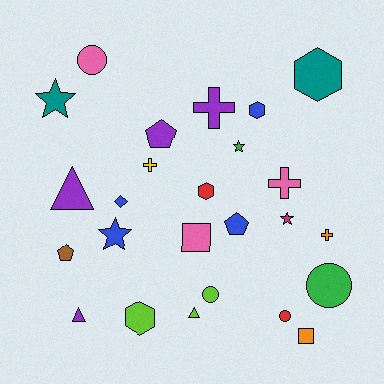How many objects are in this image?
There are 25 objects.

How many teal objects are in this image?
There are 2 teal objects.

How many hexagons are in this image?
There are 4 hexagons.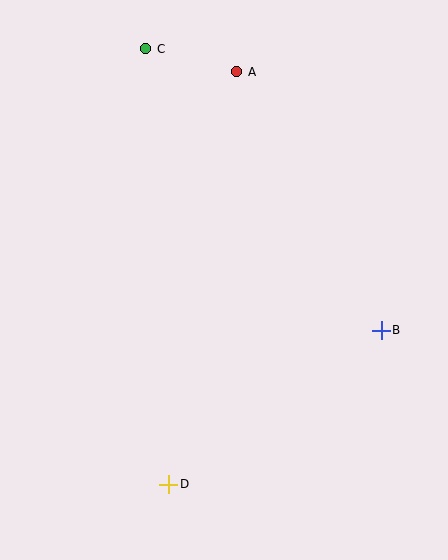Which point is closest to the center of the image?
Point B at (381, 330) is closest to the center.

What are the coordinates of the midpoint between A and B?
The midpoint between A and B is at (309, 201).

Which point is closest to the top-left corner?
Point C is closest to the top-left corner.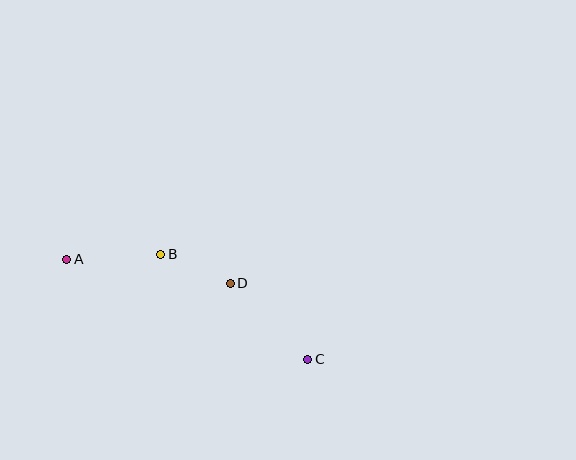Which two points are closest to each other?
Points B and D are closest to each other.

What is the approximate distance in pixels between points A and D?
The distance between A and D is approximately 165 pixels.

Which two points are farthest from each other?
Points A and C are farthest from each other.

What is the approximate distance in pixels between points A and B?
The distance between A and B is approximately 94 pixels.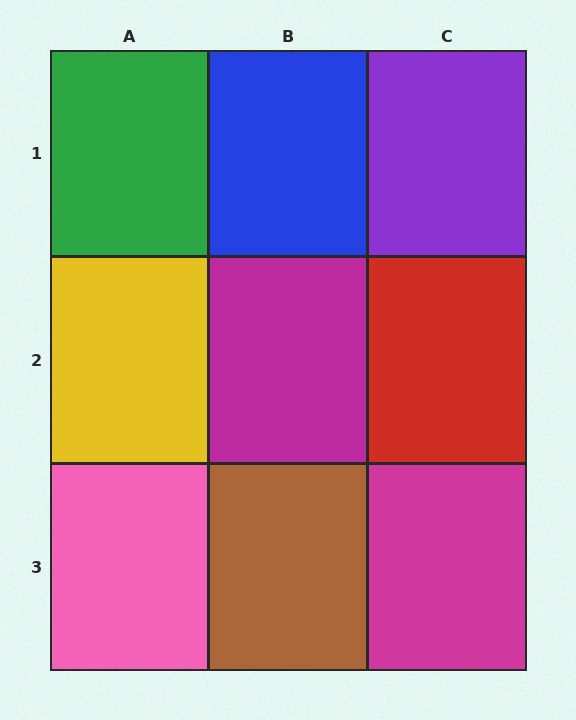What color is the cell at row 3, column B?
Brown.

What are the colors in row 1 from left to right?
Green, blue, purple.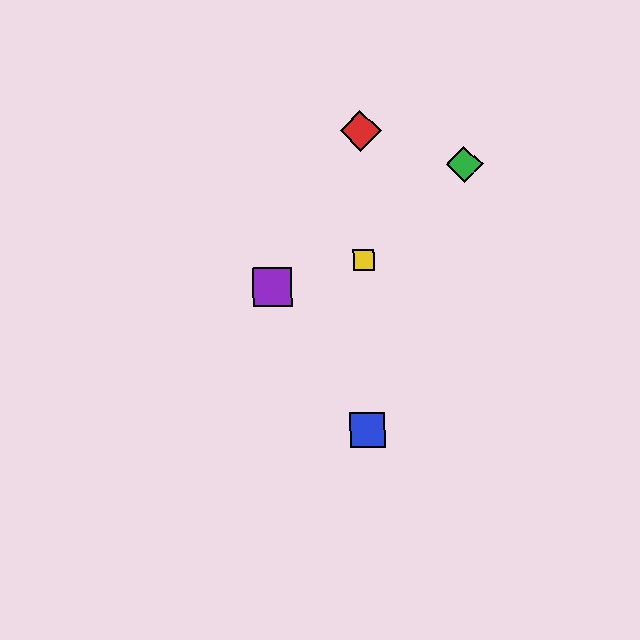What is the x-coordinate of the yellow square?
The yellow square is at x≈364.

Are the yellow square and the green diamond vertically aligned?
No, the yellow square is at x≈364 and the green diamond is at x≈465.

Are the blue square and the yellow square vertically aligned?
Yes, both are at x≈367.